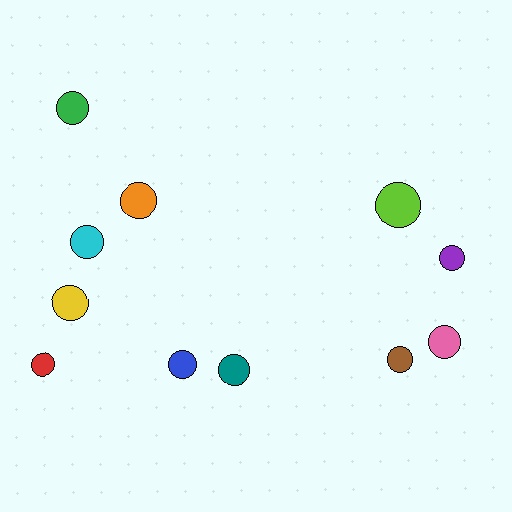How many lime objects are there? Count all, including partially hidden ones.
There is 1 lime object.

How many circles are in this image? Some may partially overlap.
There are 11 circles.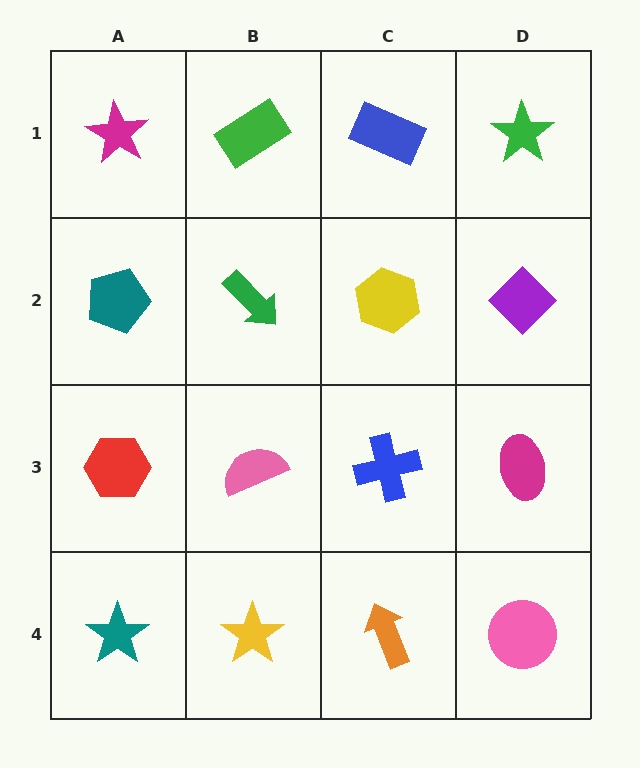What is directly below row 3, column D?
A pink circle.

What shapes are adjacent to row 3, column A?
A teal pentagon (row 2, column A), a teal star (row 4, column A), a pink semicircle (row 3, column B).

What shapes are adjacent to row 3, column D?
A purple diamond (row 2, column D), a pink circle (row 4, column D), a blue cross (row 3, column C).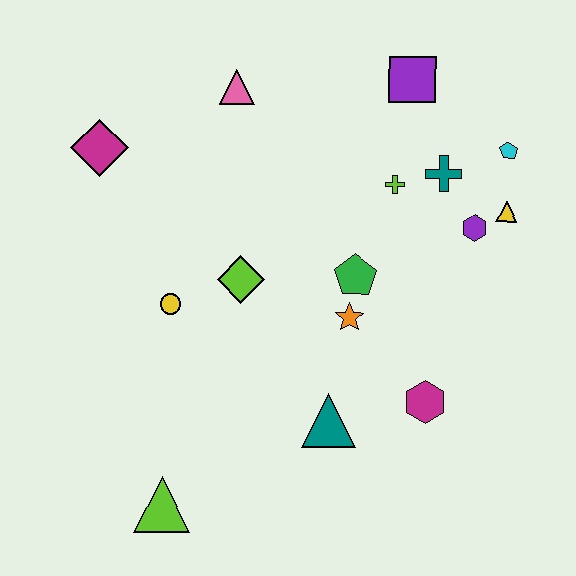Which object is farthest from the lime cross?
The lime triangle is farthest from the lime cross.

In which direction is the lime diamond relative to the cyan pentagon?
The lime diamond is to the left of the cyan pentagon.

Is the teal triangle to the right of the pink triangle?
Yes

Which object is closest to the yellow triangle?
The purple hexagon is closest to the yellow triangle.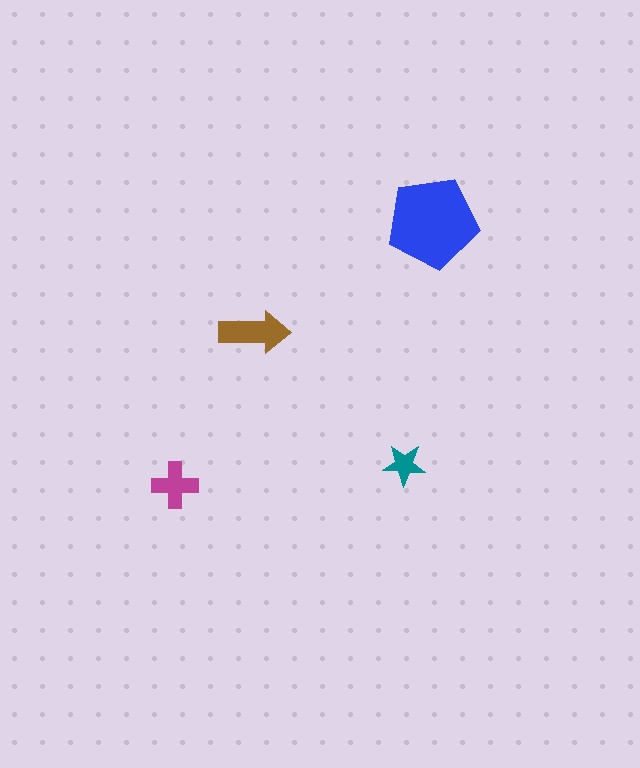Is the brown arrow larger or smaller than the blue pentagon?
Smaller.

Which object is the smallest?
The teal star.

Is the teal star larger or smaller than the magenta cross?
Smaller.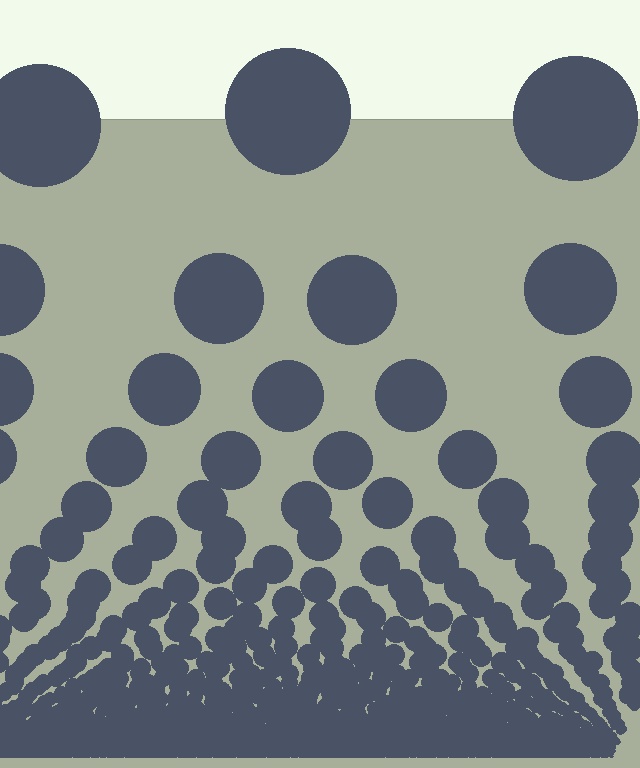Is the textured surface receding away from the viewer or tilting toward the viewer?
The surface appears to tilt toward the viewer. Texture elements get larger and sparser toward the top.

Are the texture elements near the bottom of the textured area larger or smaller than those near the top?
Smaller. The gradient is inverted — elements near the bottom are smaller and denser.